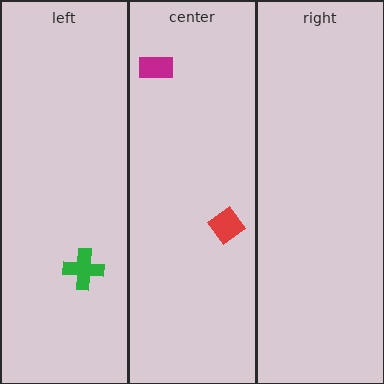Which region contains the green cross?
The left region.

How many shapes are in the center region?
2.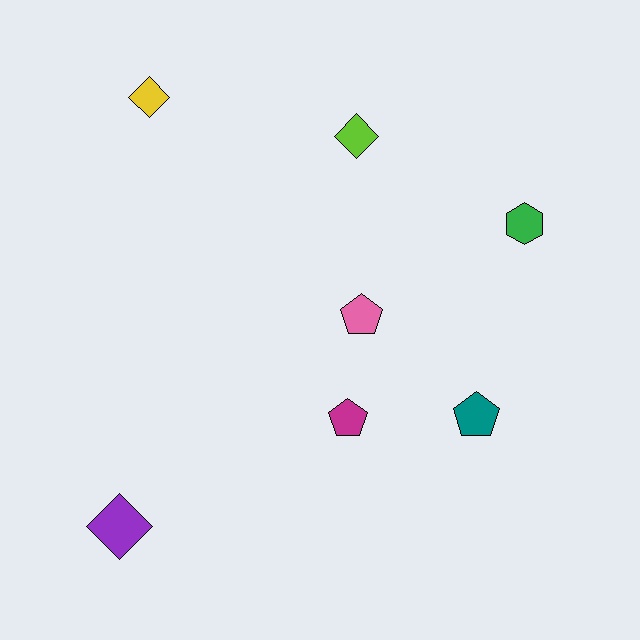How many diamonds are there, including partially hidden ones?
There are 3 diamonds.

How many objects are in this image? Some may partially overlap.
There are 7 objects.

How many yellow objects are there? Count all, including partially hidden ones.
There is 1 yellow object.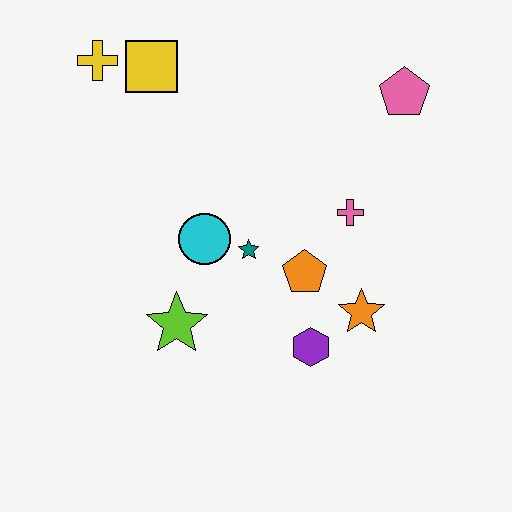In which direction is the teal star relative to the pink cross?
The teal star is to the left of the pink cross.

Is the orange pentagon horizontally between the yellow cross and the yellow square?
No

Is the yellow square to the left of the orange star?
Yes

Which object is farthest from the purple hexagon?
The yellow cross is farthest from the purple hexagon.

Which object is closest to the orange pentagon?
The teal star is closest to the orange pentagon.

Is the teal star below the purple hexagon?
No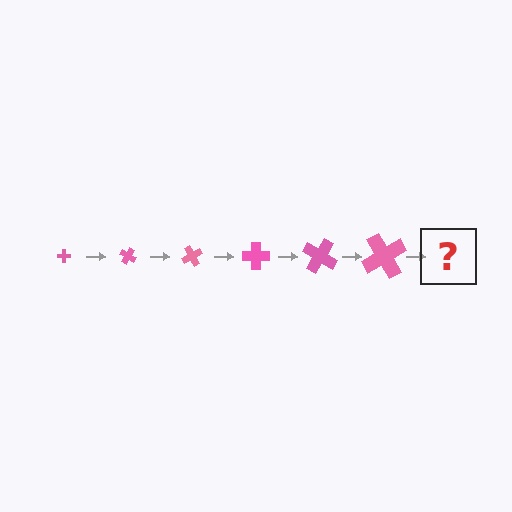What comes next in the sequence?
The next element should be a cross, larger than the previous one and rotated 180 degrees from the start.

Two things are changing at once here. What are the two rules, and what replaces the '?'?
The two rules are that the cross grows larger each step and it rotates 30 degrees each step. The '?' should be a cross, larger than the previous one and rotated 180 degrees from the start.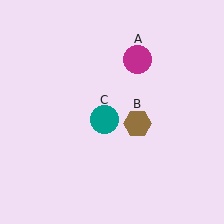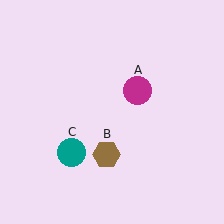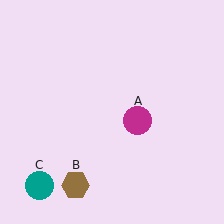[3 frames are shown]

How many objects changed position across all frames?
3 objects changed position: magenta circle (object A), brown hexagon (object B), teal circle (object C).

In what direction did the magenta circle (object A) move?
The magenta circle (object A) moved down.